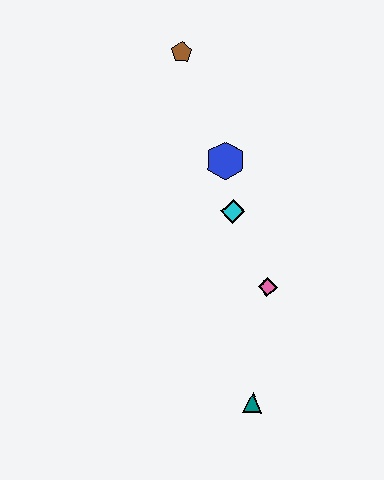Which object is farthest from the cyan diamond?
The teal triangle is farthest from the cyan diamond.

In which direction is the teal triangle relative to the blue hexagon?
The teal triangle is below the blue hexagon.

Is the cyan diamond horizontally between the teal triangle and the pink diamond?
No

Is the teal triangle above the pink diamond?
No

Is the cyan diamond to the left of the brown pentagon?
No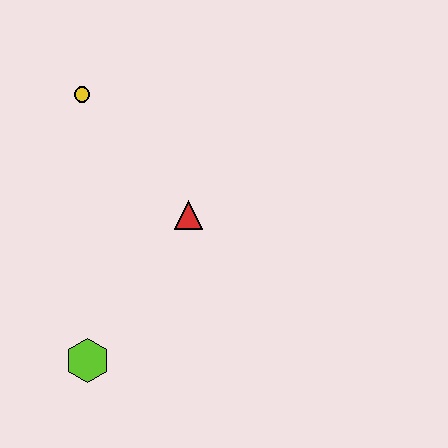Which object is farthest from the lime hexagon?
The yellow circle is farthest from the lime hexagon.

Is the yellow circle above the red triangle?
Yes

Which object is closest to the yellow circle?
The red triangle is closest to the yellow circle.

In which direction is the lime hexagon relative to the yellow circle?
The lime hexagon is below the yellow circle.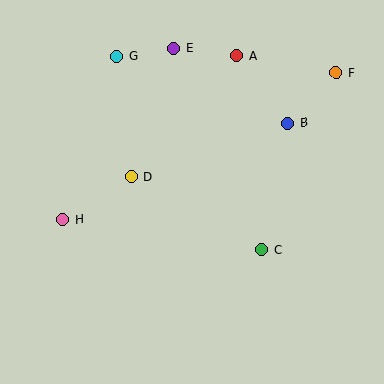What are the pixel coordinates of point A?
Point A is at (237, 56).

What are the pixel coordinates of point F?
Point F is at (336, 73).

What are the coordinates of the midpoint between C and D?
The midpoint between C and D is at (196, 213).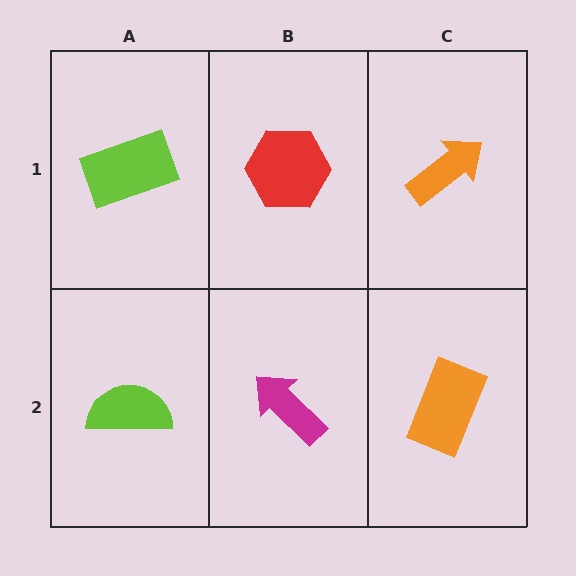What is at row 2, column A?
A lime semicircle.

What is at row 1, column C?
An orange arrow.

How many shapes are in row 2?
3 shapes.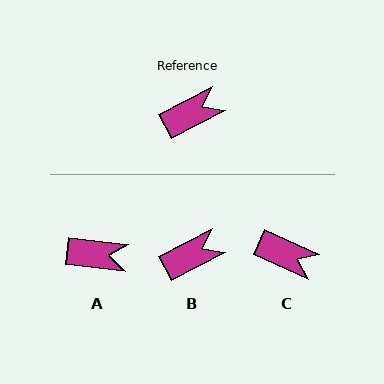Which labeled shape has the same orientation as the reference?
B.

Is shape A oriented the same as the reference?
No, it is off by about 34 degrees.